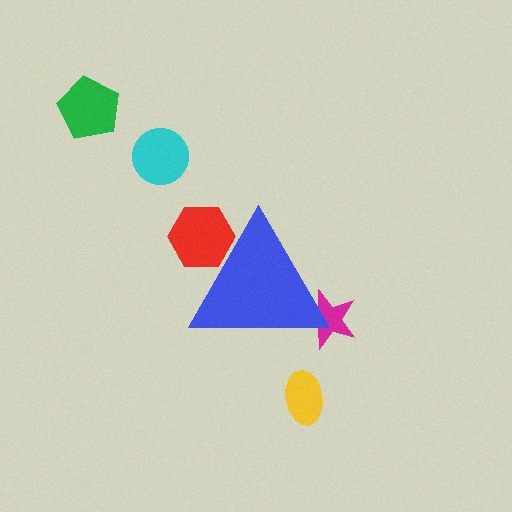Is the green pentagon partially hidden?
No, the green pentagon is fully visible.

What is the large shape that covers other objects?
A blue triangle.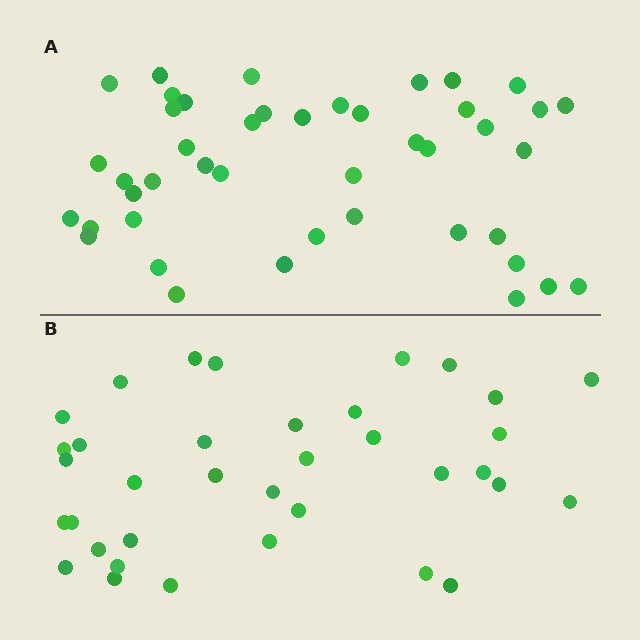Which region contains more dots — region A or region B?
Region A (the top region) has more dots.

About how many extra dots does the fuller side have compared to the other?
Region A has roughly 8 or so more dots than region B.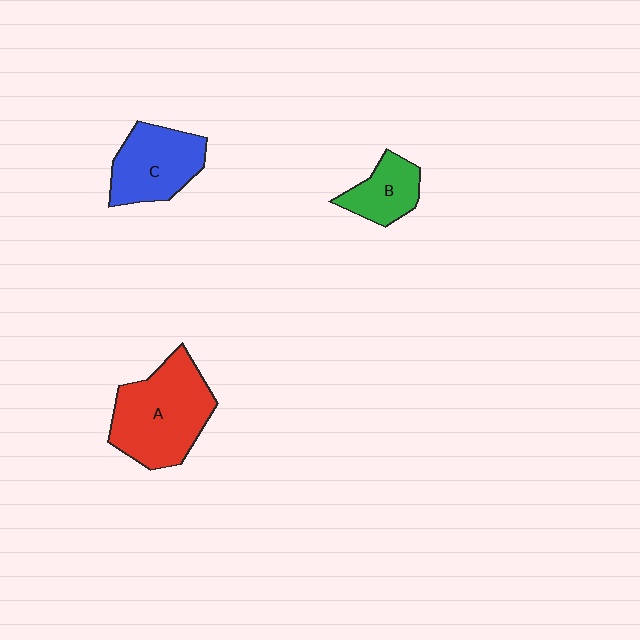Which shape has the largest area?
Shape A (red).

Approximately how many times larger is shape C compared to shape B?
Approximately 1.6 times.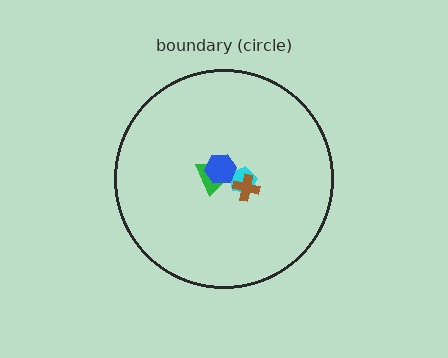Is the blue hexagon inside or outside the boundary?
Inside.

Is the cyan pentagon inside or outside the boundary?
Inside.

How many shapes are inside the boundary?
4 inside, 0 outside.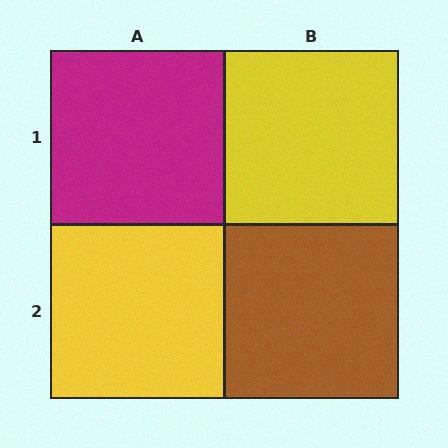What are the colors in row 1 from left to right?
Magenta, yellow.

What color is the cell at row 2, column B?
Brown.